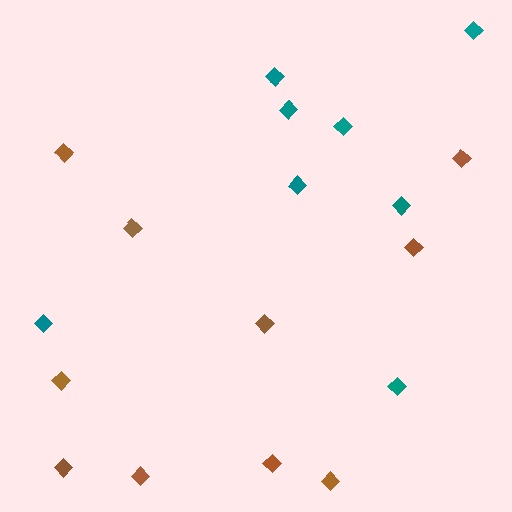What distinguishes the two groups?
There are 2 groups: one group of teal diamonds (8) and one group of brown diamonds (10).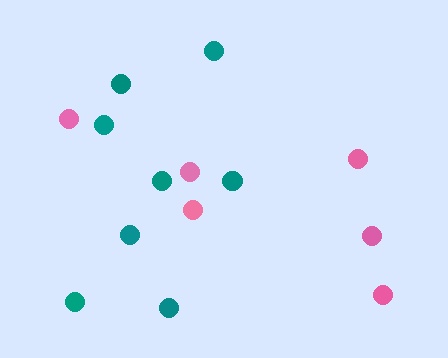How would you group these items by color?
There are 2 groups: one group of pink circles (6) and one group of teal circles (8).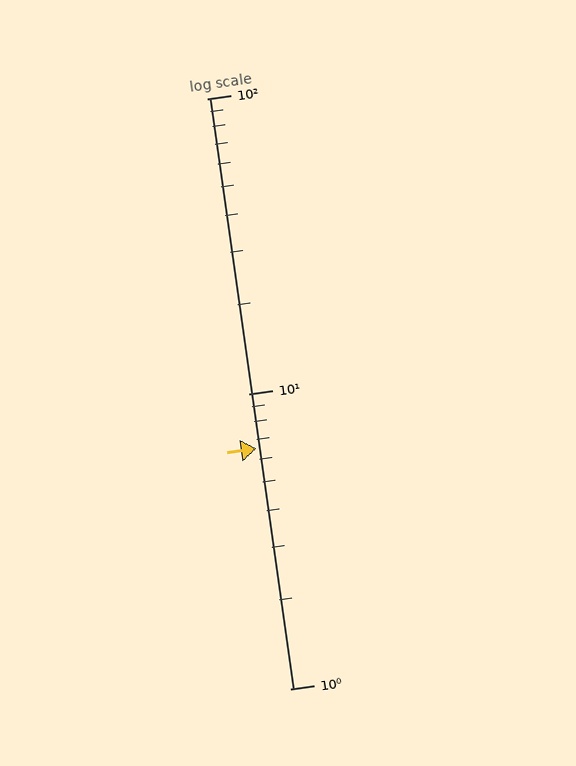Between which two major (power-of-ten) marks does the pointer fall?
The pointer is between 1 and 10.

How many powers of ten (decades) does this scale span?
The scale spans 2 decades, from 1 to 100.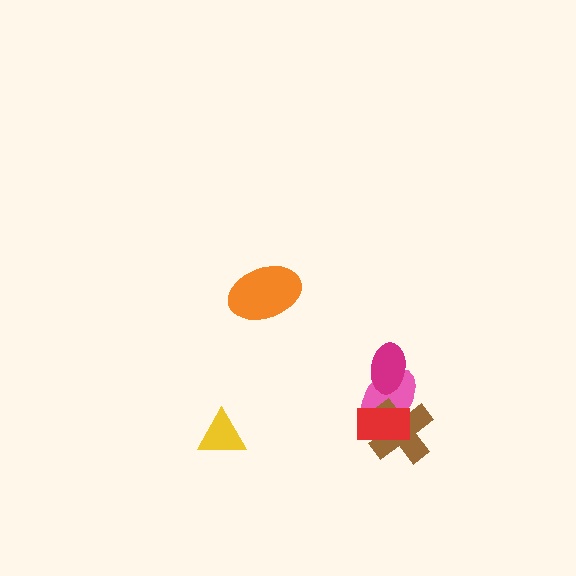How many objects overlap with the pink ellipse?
3 objects overlap with the pink ellipse.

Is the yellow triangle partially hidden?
No, no other shape covers it.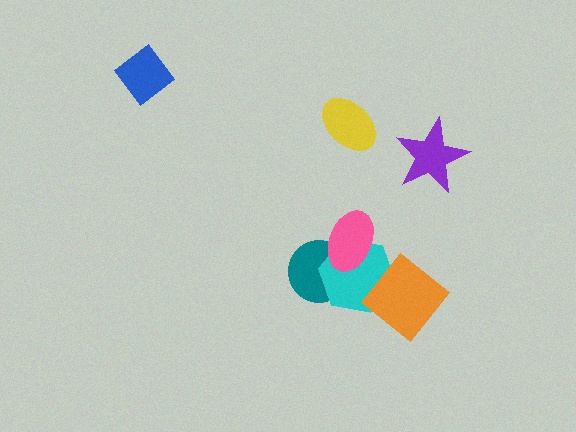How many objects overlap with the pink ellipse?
2 objects overlap with the pink ellipse.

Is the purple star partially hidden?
No, no other shape covers it.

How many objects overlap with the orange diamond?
1 object overlaps with the orange diamond.